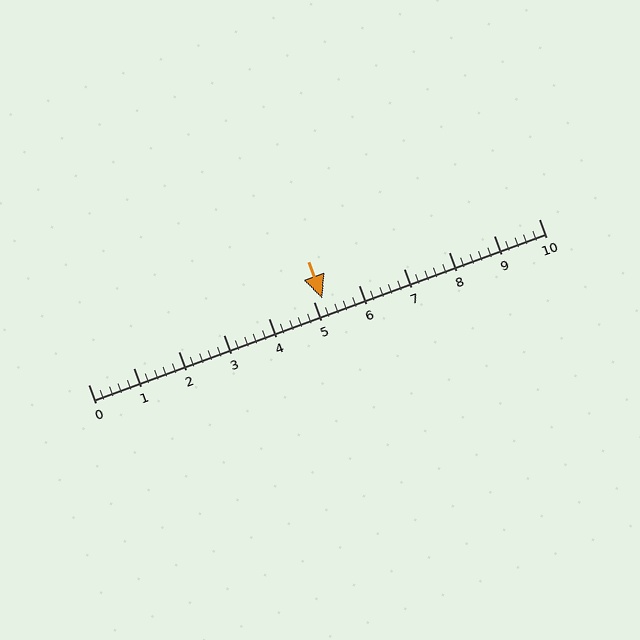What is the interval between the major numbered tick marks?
The major tick marks are spaced 1 units apart.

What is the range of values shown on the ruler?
The ruler shows values from 0 to 10.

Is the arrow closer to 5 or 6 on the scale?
The arrow is closer to 5.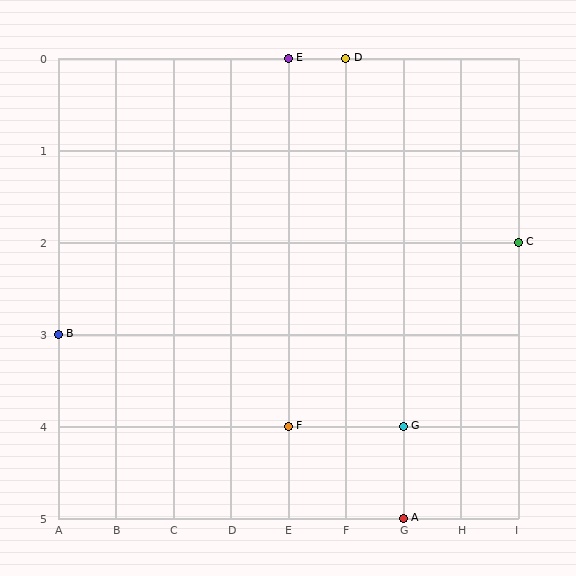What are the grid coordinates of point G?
Point G is at grid coordinates (G, 4).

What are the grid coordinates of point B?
Point B is at grid coordinates (A, 3).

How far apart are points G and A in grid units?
Points G and A are 1 row apart.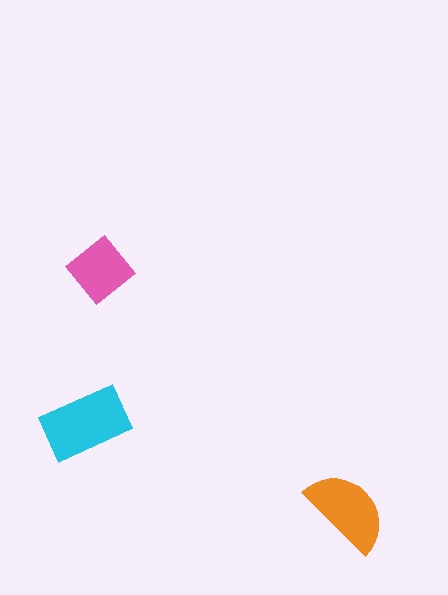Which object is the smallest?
The pink diamond.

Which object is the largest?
The cyan rectangle.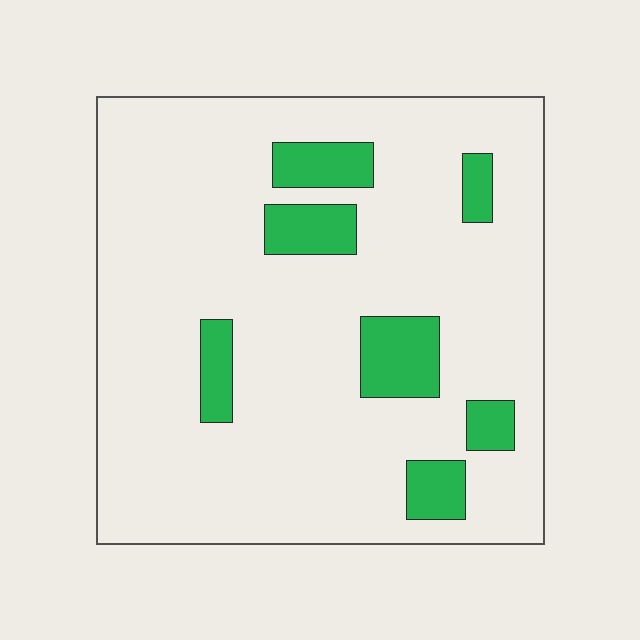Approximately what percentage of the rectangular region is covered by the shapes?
Approximately 15%.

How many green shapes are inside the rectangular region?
7.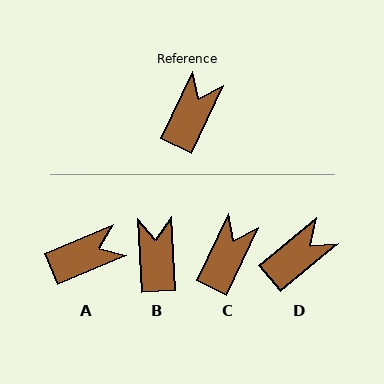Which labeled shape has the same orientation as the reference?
C.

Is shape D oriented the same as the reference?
No, it is off by about 25 degrees.